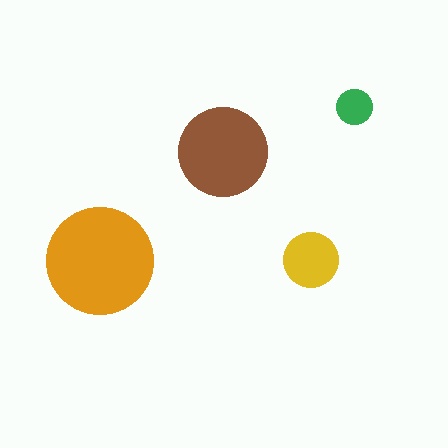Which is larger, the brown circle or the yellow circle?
The brown one.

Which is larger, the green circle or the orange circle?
The orange one.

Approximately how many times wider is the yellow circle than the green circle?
About 1.5 times wider.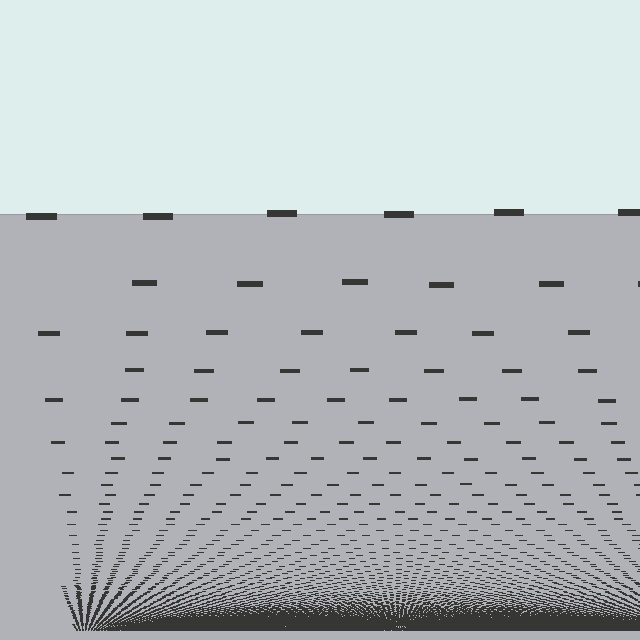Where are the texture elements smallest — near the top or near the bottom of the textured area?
Near the bottom.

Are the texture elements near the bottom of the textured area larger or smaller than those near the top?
Smaller. The gradient is inverted — elements near the bottom are smaller and denser.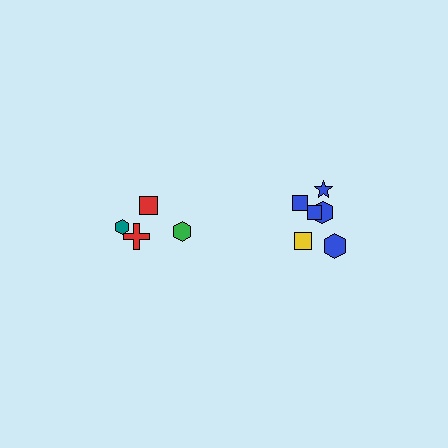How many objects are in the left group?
There are 4 objects.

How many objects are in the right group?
There are 6 objects.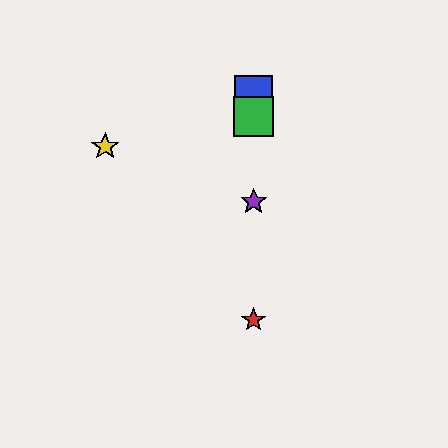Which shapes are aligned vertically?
The red star, the blue square, the green square, the purple star are aligned vertically.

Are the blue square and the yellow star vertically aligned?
No, the blue square is at x≈254 and the yellow star is at x≈105.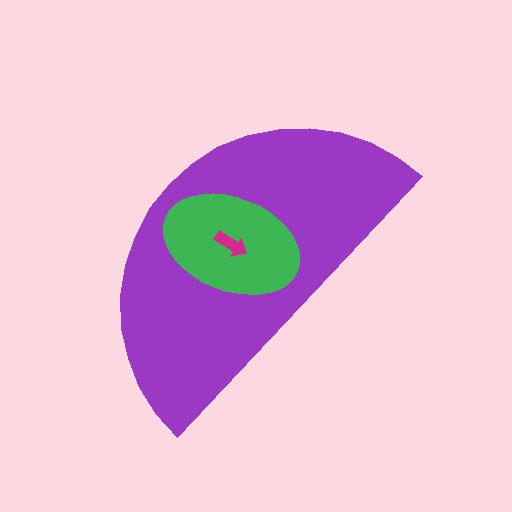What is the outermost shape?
The purple semicircle.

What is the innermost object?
The magenta arrow.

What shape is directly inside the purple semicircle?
The green ellipse.